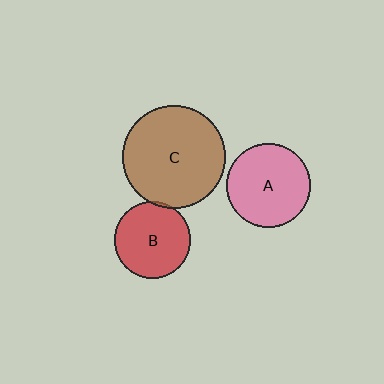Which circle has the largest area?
Circle C (brown).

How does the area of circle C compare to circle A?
Approximately 1.5 times.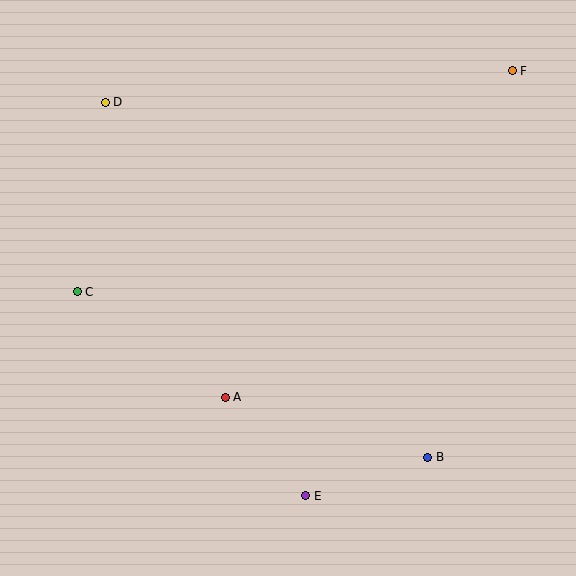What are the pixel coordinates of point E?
Point E is at (306, 496).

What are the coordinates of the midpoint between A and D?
The midpoint between A and D is at (165, 250).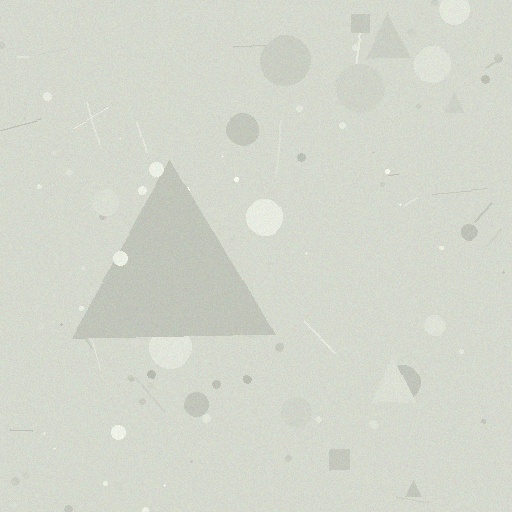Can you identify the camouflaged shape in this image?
The camouflaged shape is a triangle.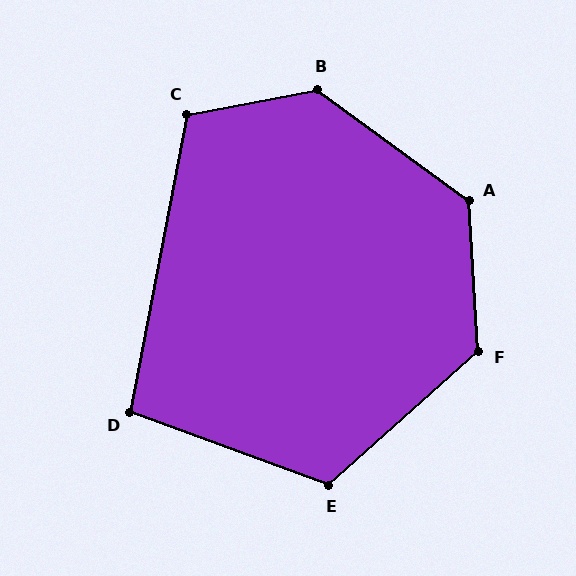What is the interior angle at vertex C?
Approximately 112 degrees (obtuse).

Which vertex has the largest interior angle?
B, at approximately 133 degrees.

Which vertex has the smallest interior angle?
D, at approximately 99 degrees.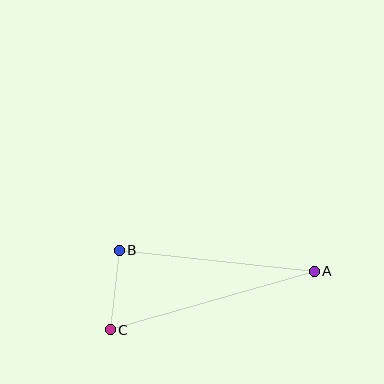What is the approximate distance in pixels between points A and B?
The distance between A and B is approximately 196 pixels.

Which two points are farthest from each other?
Points A and C are farthest from each other.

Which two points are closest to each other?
Points B and C are closest to each other.